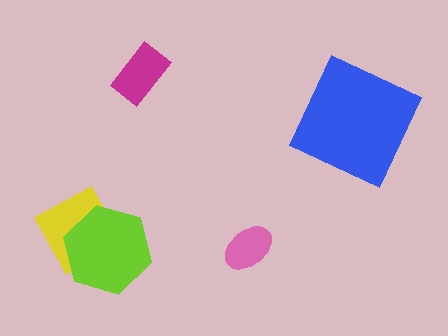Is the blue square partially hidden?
No, no other shape covers it.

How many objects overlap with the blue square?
0 objects overlap with the blue square.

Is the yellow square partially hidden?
Yes, it is partially covered by another shape.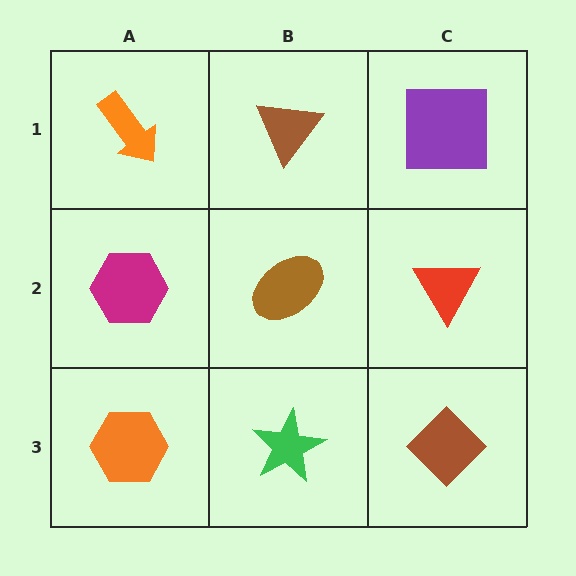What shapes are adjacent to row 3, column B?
A brown ellipse (row 2, column B), an orange hexagon (row 3, column A), a brown diamond (row 3, column C).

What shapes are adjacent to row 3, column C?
A red triangle (row 2, column C), a green star (row 3, column B).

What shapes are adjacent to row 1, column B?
A brown ellipse (row 2, column B), an orange arrow (row 1, column A), a purple square (row 1, column C).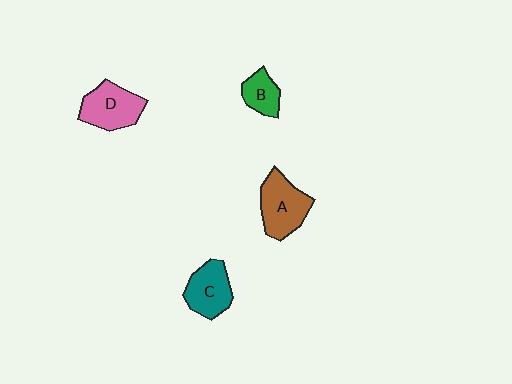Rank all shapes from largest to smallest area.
From largest to smallest: A (brown), D (pink), C (teal), B (green).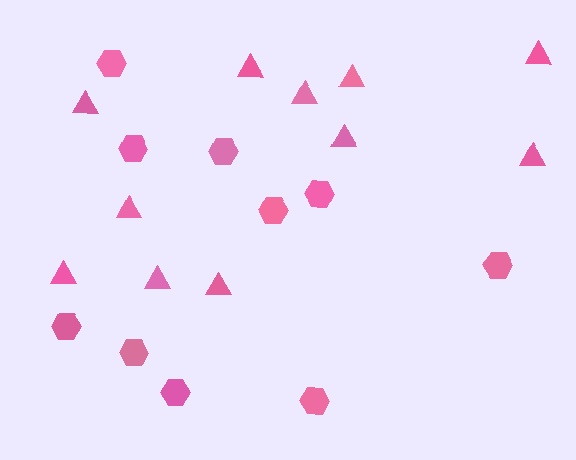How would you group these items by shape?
There are 2 groups: one group of hexagons (10) and one group of triangles (11).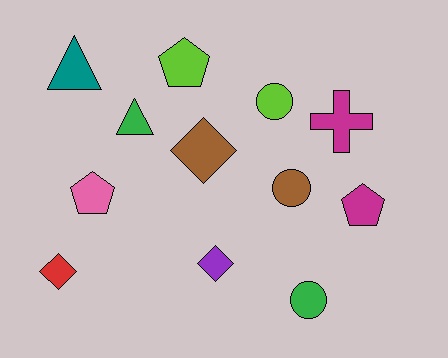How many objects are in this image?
There are 12 objects.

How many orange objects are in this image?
There are no orange objects.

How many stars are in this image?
There are no stars.